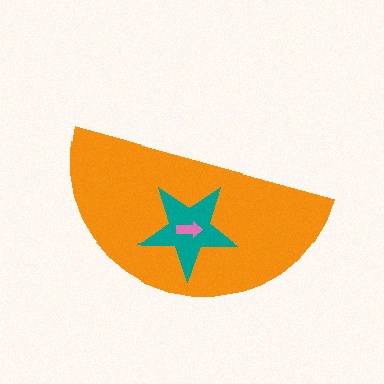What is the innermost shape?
The pink arrow.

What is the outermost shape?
The orange semicircle.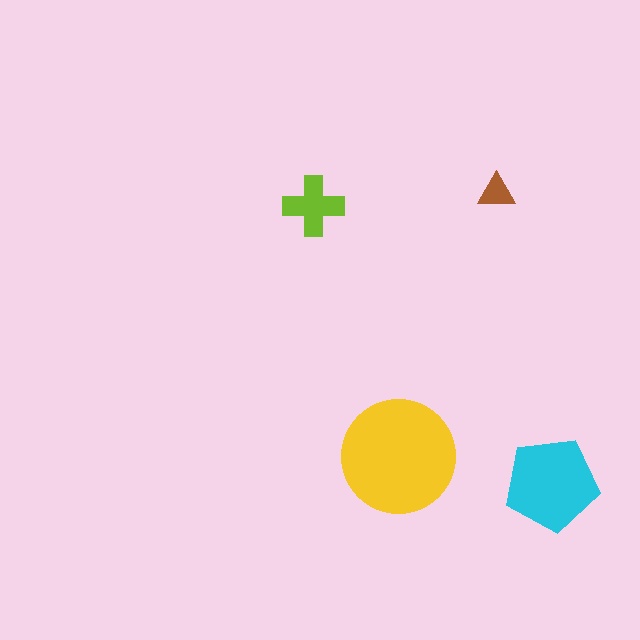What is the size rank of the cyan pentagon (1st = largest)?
2nd.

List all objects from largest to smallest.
The yellow circle, the cyan pentagon, the lime cross, the brown triangle.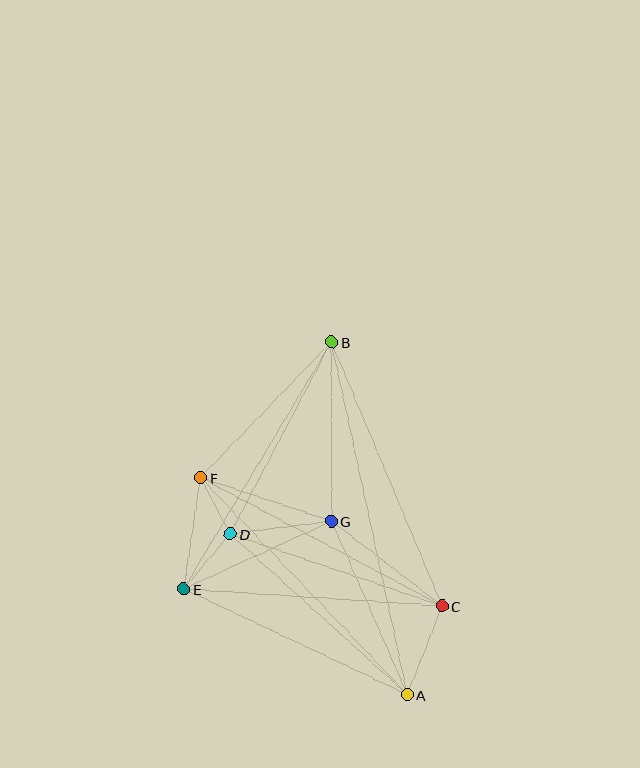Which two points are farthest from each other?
Points A and B are farthest from each other.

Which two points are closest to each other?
Points D and F are closest to each other.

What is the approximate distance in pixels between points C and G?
The distance between C and G is approximately 139 pixels.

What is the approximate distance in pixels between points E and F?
The distance between E and F is approximately 113 pixels.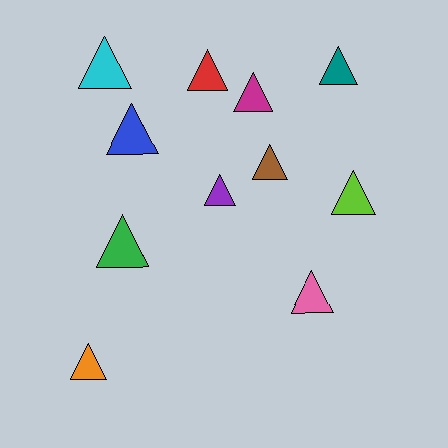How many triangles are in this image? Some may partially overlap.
There are 11 triangles.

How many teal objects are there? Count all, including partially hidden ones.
There is 1 teal object.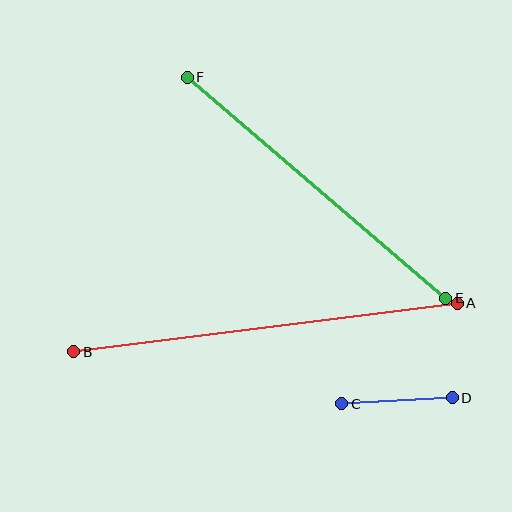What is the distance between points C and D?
The distance is approximately 111 pixels.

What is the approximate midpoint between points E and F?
The midpoint is at approximately (317, 188) pixels.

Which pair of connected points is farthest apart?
Points A and B are farthest apart.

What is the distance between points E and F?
The distance is approximately 340 pixels.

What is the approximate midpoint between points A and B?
The midpoint is at approximately (266, 327) pixels.